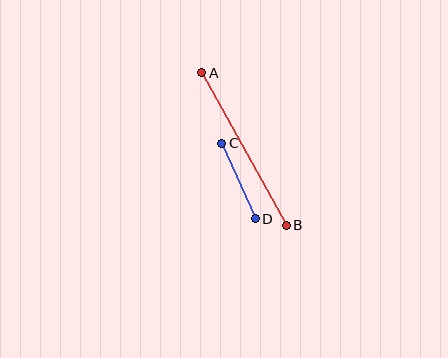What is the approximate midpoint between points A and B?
The midpoint is at approximately (244, 149) pixels.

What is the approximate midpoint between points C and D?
The midpoint is at approximately (239, 181) pixels.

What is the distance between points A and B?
The distance is approximately 174 pixels.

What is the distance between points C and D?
The distance is approximately 83 pixels.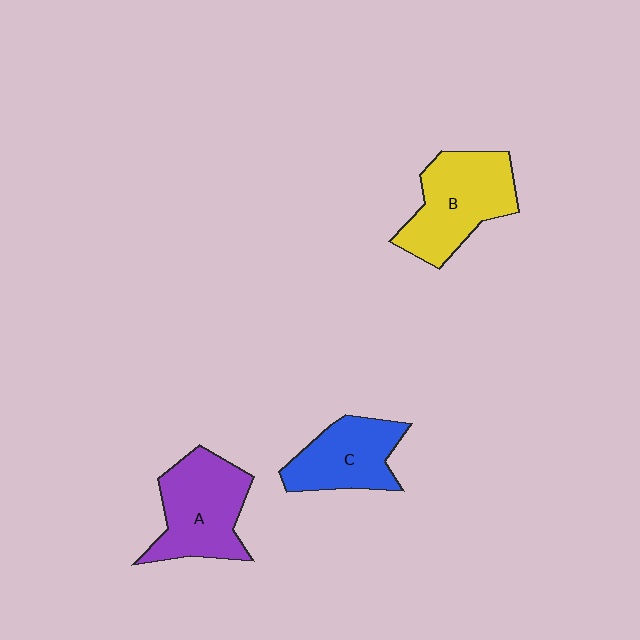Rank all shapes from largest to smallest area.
From largest to smallest: B (yellow), A (purple), C (blue).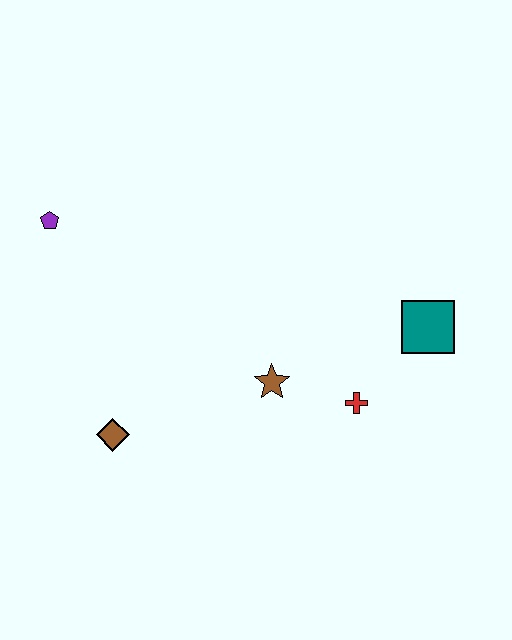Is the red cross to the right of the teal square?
No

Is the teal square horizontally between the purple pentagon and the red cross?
No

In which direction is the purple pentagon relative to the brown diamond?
The purple pentagon is above the brown diamond.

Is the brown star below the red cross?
No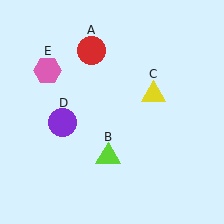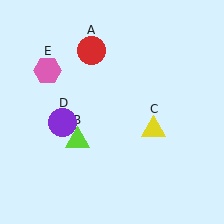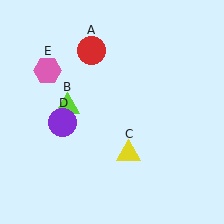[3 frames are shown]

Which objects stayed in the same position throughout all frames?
Red circle (object A) and purple circle (object D) and pink hexagon (object E) remained stationary.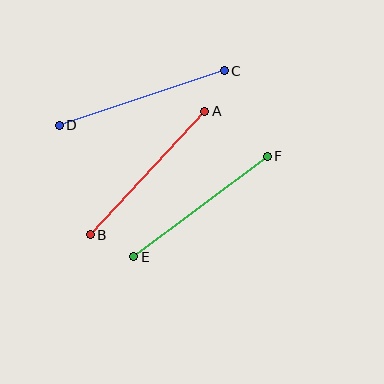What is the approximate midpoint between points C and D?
The midpoint is at approximately (142, 98) pixels.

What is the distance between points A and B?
The distance is approximately 169 pixels.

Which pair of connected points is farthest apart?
Points C and D are farthest apart.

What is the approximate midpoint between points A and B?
The midpoint is at approximately (148, 173) pixels.